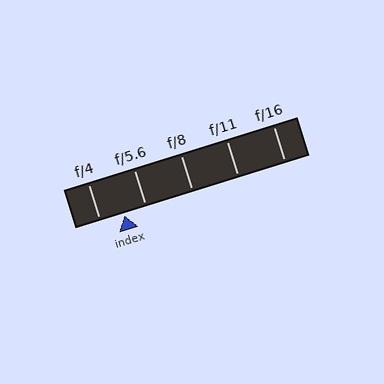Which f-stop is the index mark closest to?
The index mark is closest to f/5.6.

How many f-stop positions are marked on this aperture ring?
There are 5 f-stop positions marked.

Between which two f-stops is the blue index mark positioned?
The index mark is between f/4 and f/5.6.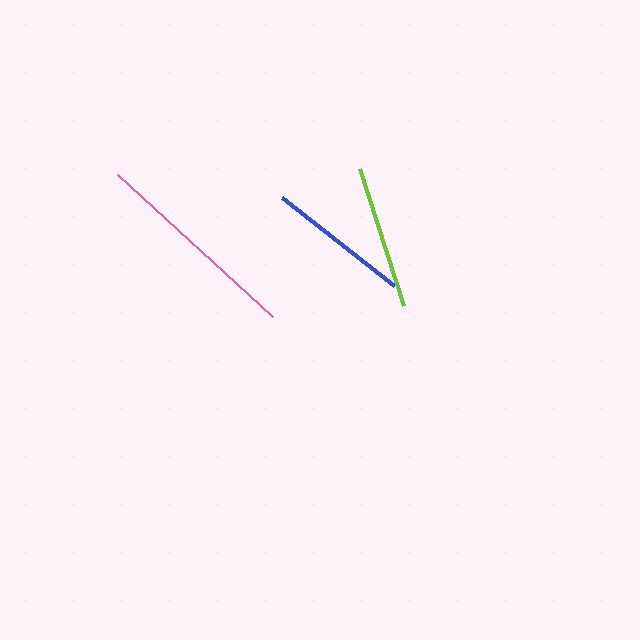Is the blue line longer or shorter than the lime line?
The lime line is longer than the blue line.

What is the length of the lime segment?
The lime segment is approximately 143 pixels long.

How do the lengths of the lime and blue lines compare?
The lime and blue lines are approximately the same length.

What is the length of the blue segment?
The blue segment is approximately 143 pixels long.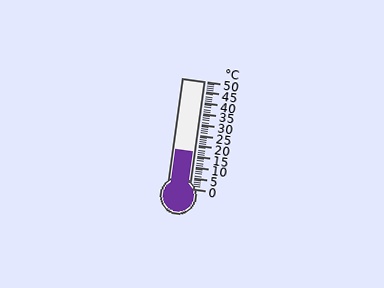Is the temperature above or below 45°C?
The temperature is below 45°C.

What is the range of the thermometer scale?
The thermometer scale ranges from 0°C to 50°C.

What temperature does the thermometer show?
The thermometer shows approximately 17°C.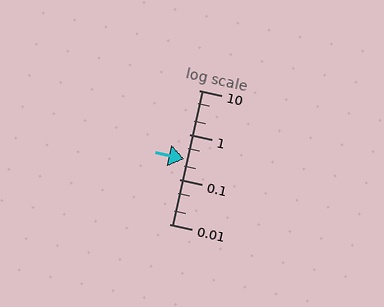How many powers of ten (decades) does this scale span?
The scale spans 3 decades, from 0.01 to 10.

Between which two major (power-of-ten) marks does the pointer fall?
The pointer is between 0.1 and 1.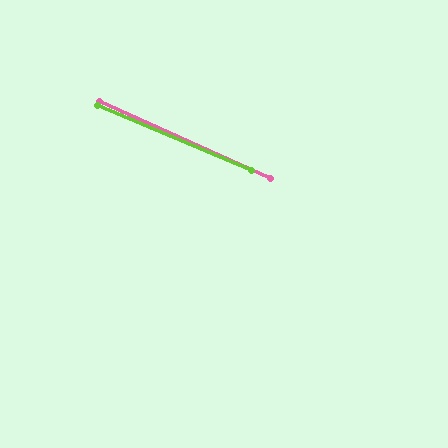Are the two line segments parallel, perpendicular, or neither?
Parallel — their directions differ by only 0.9°.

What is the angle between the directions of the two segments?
Approximately 1 degree.